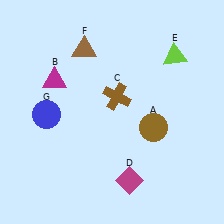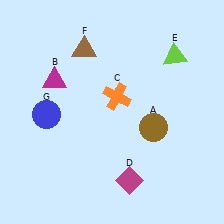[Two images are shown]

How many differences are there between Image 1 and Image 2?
There is 1 difference between the two images.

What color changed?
The cross (C) changed from brown in Image 1 to orange in Image 2.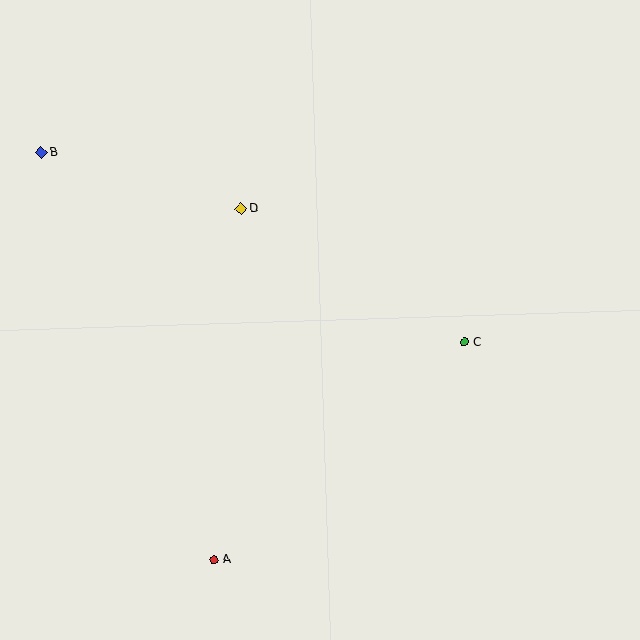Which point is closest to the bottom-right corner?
Point C is closest to the bottom-right corner.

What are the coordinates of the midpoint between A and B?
The midpoint between A and B is at (128, 356).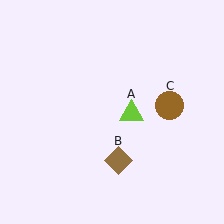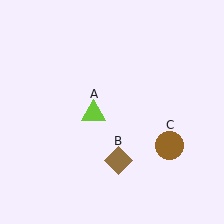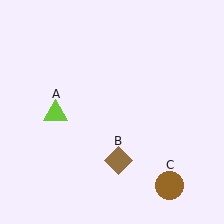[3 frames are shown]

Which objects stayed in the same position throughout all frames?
Brown diamond (object B) remained stationary.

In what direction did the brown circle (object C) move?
The brown circle (object C) moved down.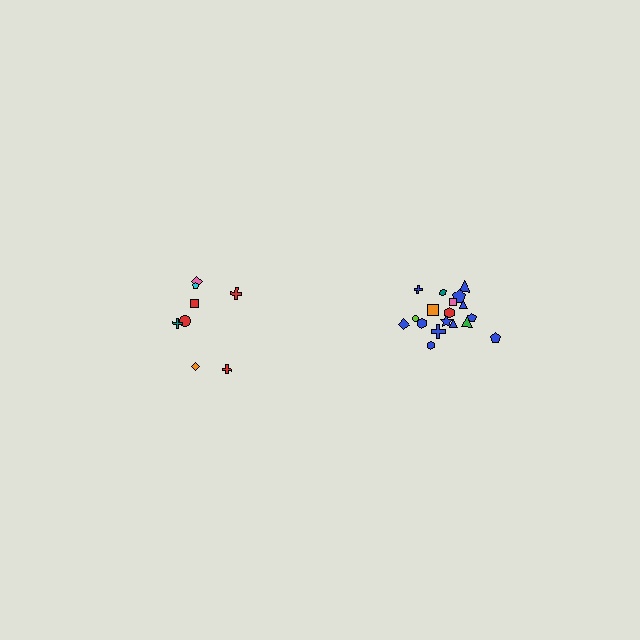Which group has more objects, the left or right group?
The right group.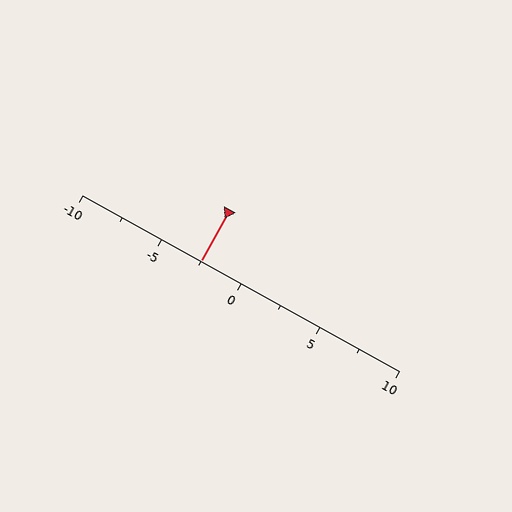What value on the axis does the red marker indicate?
The marker indicates approximately -2.5.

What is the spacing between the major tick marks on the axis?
The major ticks are spaced 5 apart.